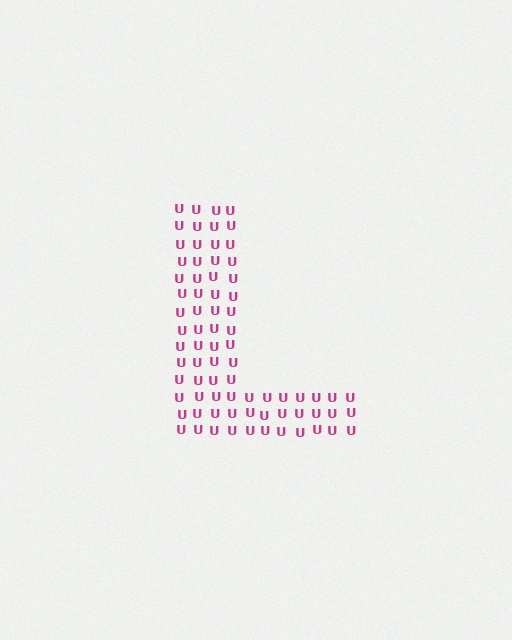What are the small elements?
The small elements are letter U's.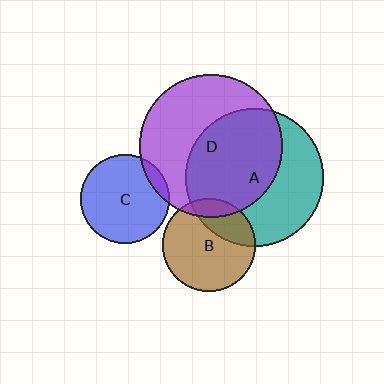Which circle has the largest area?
Circle D (purple).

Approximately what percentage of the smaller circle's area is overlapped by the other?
Approximately 10%.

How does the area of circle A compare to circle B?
Approximately 2.2 times.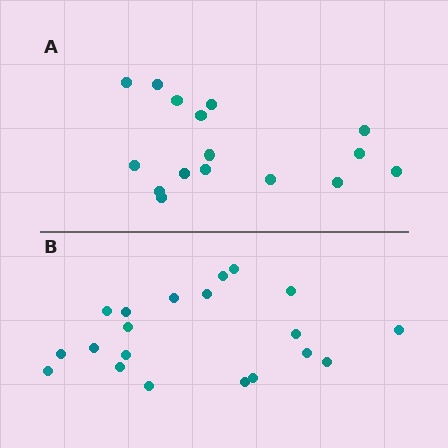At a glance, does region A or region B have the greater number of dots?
Region B (the bottom region) has more dots.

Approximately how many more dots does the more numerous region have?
Region B has about 4 more dots than region A.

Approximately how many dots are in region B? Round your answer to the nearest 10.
About 20 dots.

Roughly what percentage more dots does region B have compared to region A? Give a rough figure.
About 25% more.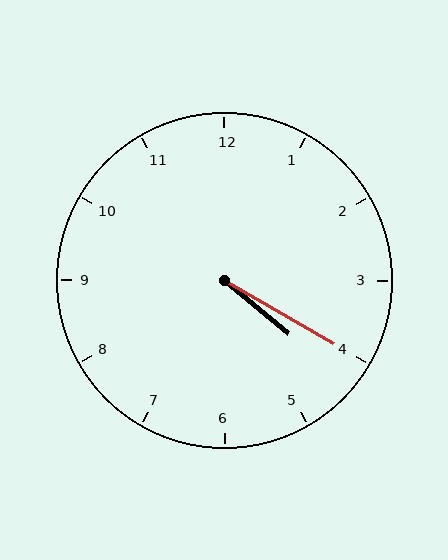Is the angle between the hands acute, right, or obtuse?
It is acute.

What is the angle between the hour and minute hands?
Approximately 10 degrees.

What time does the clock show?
4:20.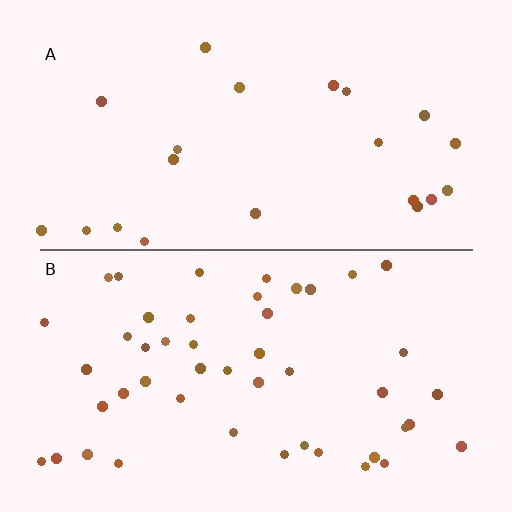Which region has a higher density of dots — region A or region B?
B (the bottom).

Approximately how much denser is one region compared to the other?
Approximately 2.2× — region B over region A.